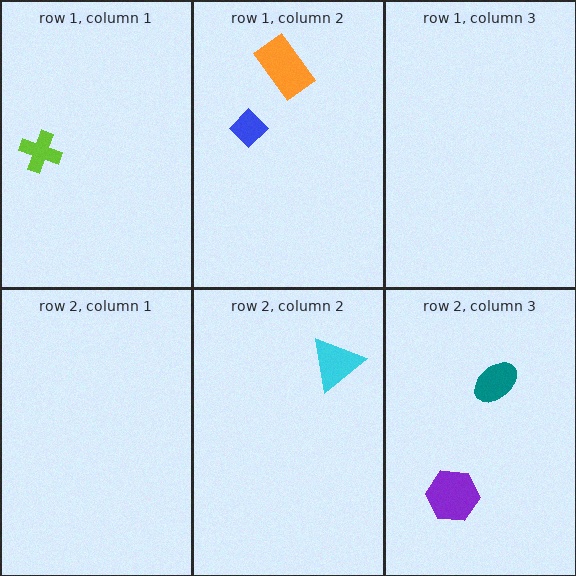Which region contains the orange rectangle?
The row 1, column 2 region.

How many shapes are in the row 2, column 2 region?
1.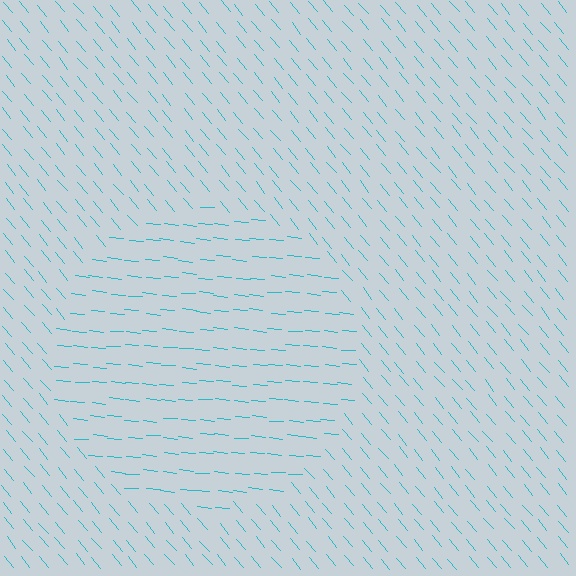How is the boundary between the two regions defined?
The boundary is defined purely by a change in line orientation (approximately 45 degrees difference). All lines are the same color and thickness.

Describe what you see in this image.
The image is filled with small cyan line segments. A circle region in the image has lines oriented differently from the surrounding lines, creating a visible texture boundary.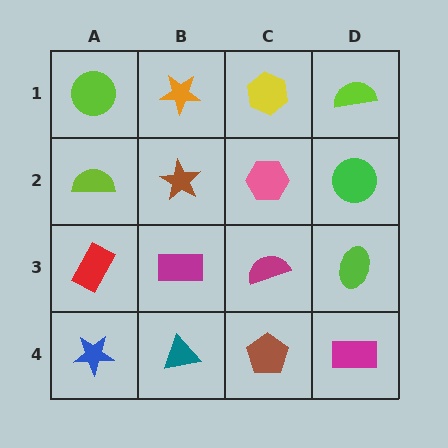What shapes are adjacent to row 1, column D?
A green circle (row 2, column D), a yellow hexagon (row 1, column C).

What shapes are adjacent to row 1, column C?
A pink hexagon (row 2, column C), an orange star (row 1, column B), a lime semicircle (row 1, column D).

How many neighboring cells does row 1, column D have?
2.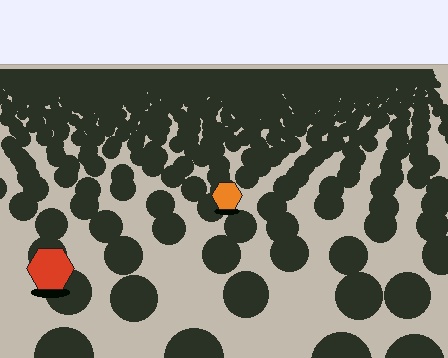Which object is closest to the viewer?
The red hexagon is closest. The texture marks near it are larger and more spread out.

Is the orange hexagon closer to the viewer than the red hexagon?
No. The red hexagon is closer — you can tell from the texture gradient: the ground texture is coarser near it.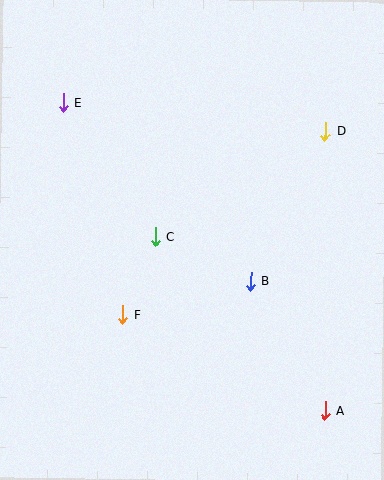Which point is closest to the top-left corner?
Point E is closest to the top-left corner.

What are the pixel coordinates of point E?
Point E is at (63, 103).